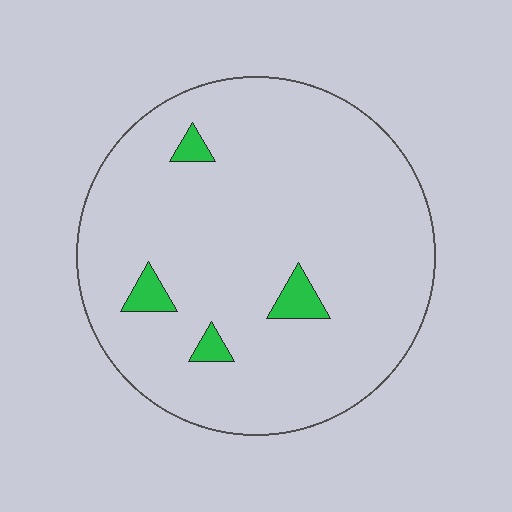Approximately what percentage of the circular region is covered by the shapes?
Approximately 5%.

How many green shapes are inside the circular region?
4.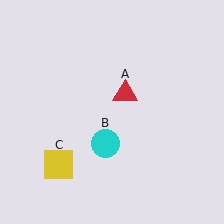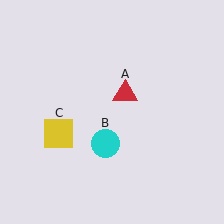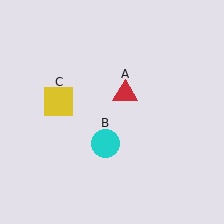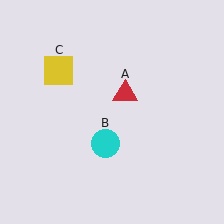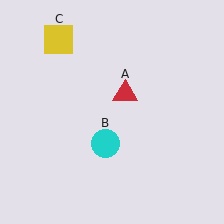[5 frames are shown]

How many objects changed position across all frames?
1 object changed position: yellow square (object C).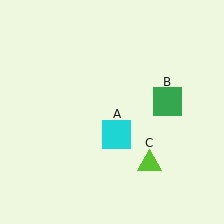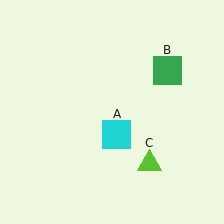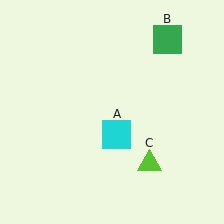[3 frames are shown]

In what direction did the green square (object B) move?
The green square (object B) moved up.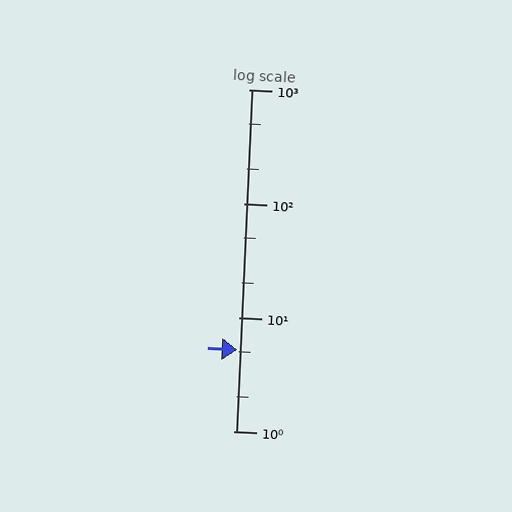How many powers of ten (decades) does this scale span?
The scale spans 3 decades, from 1 to 1000.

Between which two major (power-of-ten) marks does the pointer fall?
The pointer is between 1 and 10.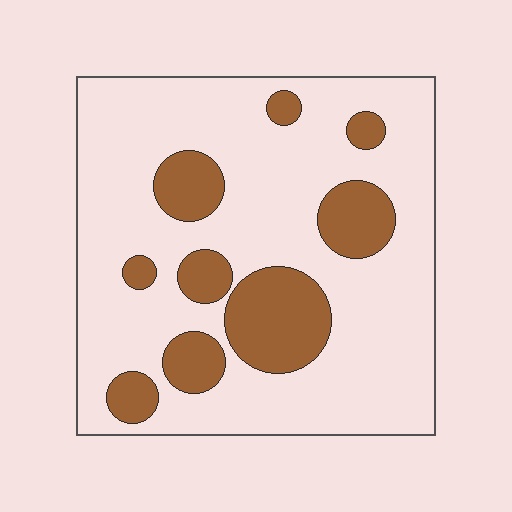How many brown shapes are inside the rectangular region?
9.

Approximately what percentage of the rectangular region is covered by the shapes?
Approximately 20%.